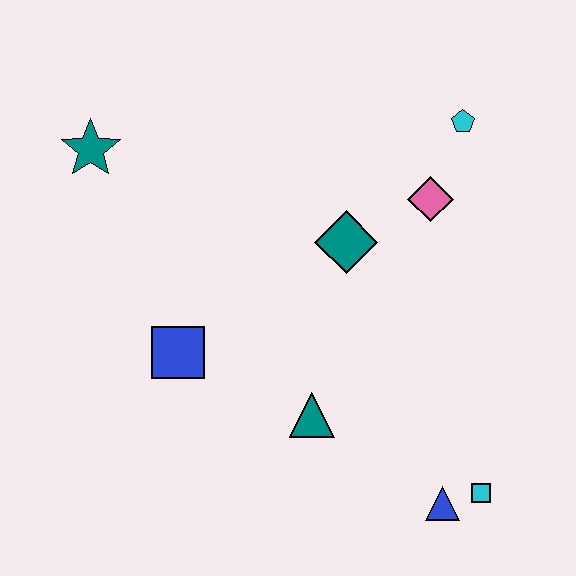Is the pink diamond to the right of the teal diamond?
Yes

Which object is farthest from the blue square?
The cyan pentagon is farthest from the blue square.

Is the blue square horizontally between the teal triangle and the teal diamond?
No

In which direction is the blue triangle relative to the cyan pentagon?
The blue triangle is below the cyan pentagon.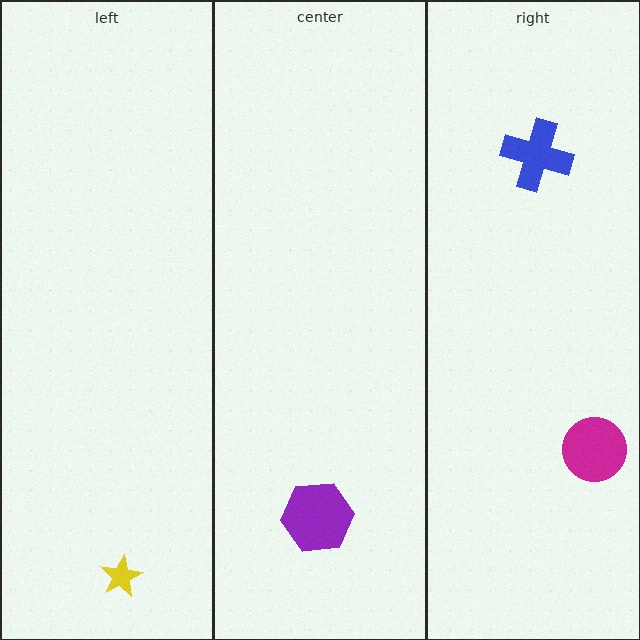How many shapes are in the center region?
1.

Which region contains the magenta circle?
The right region.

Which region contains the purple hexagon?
The center region.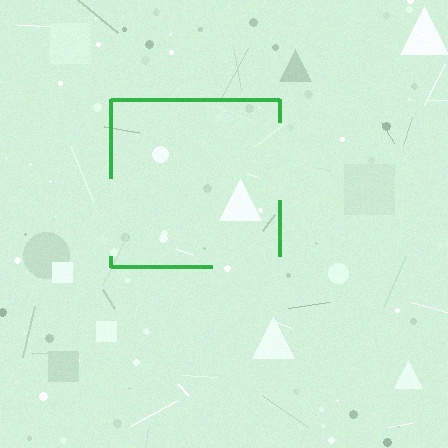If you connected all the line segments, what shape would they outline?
They would outline a square.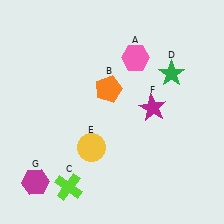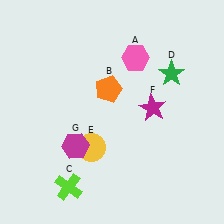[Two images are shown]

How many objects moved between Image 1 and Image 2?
1 object moved between the two images.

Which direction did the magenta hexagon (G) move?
The magenta hexagon (G) moved right.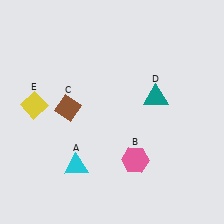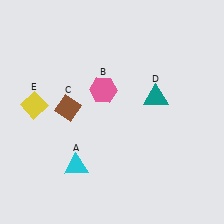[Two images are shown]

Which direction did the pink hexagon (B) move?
The pink hexagon (B) moved up.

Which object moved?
The pink hexagon (B) moved up.